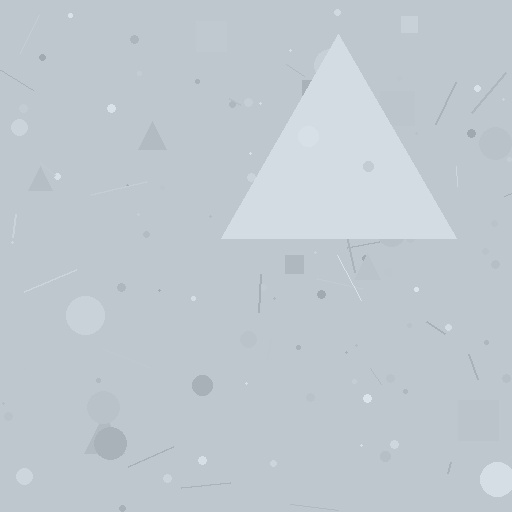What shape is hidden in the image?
A triangle is hidden in the image.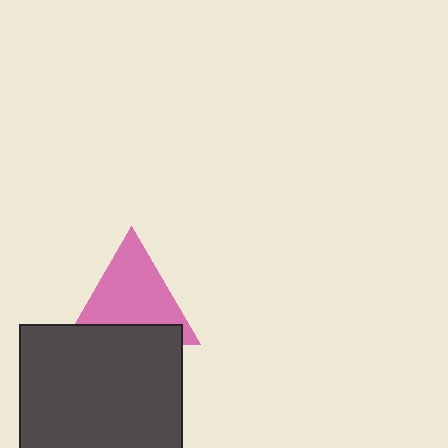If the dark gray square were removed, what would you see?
You would see the complete pink triangle.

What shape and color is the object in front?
The object in front is a dark gray square.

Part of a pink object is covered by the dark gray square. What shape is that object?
It is a triangle.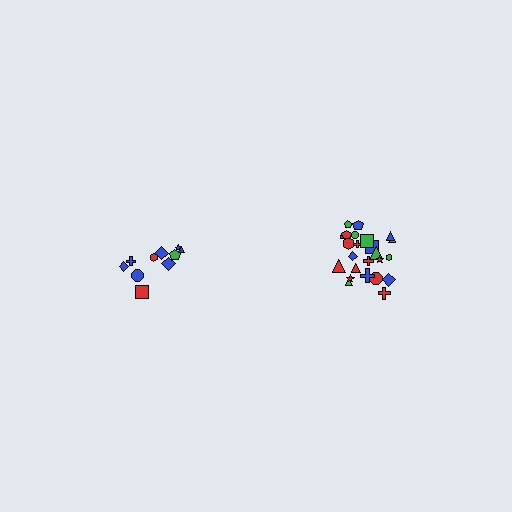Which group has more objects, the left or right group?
The right group.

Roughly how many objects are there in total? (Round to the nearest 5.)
Roughly 35 objects in total.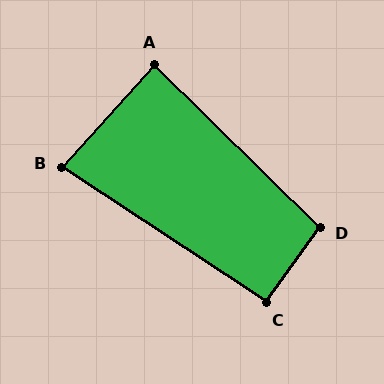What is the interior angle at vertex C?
Approximately 93 degrees (approximately right).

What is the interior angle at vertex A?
Approximately 87 degrees (approximately right).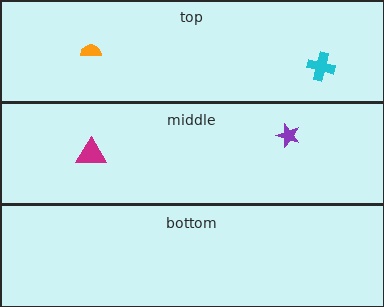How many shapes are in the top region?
2.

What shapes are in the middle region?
The magenta triangle, the purple star.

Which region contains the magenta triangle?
The middle region.